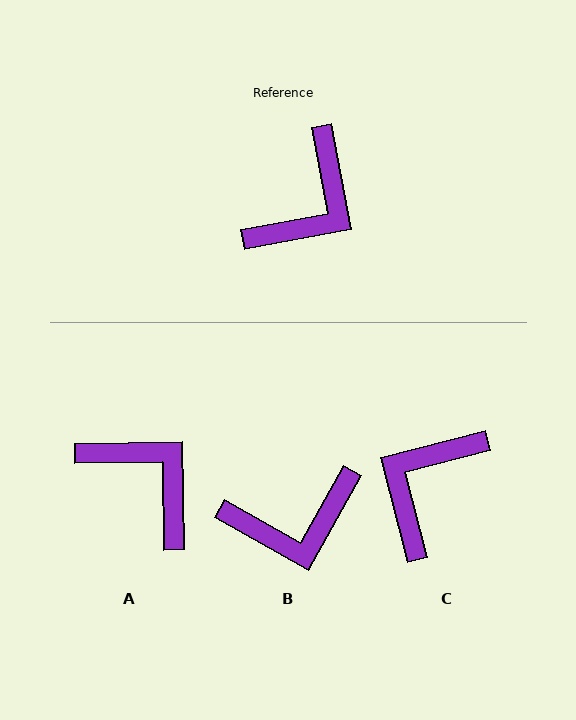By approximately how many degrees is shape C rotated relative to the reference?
Approximately 176 degrees clockwise.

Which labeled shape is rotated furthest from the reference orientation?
C, about 176 degrees away.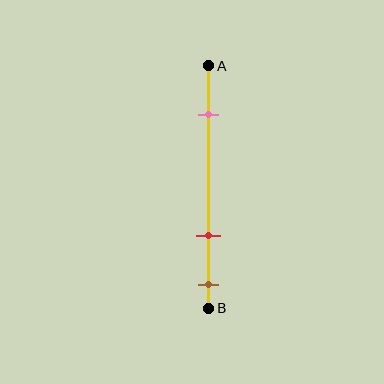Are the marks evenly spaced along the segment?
No, the marks are not evenly spaced.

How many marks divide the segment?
There are 3 marks dividing the segment.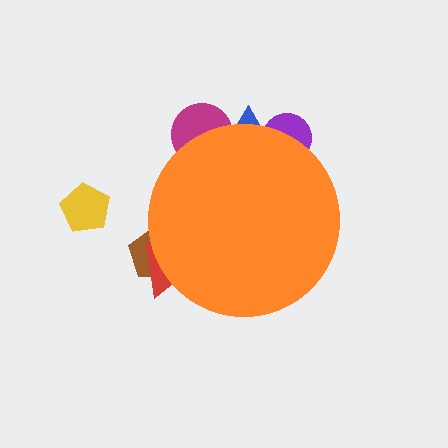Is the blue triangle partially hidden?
Yes, the blue triangle is partially hidden behind the orange circle.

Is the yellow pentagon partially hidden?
No, the yellow pentagon is fully visible.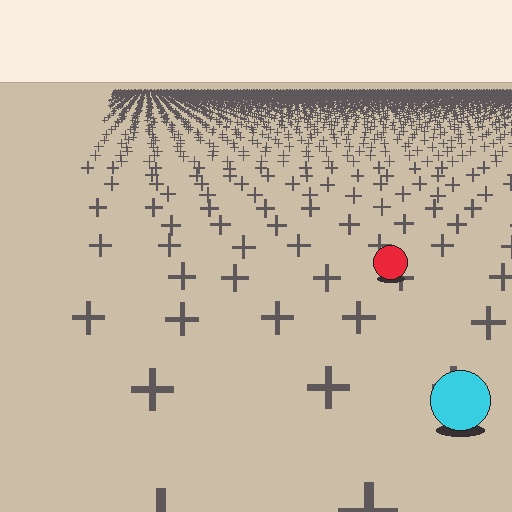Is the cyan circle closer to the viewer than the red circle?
Yes. The cyan circle is closer — you can tell from the texture gradient: the ground texture is coarser near it.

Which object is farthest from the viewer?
The red circle is farthest from the viewer. It appears smaller and the ground texture around it is denser.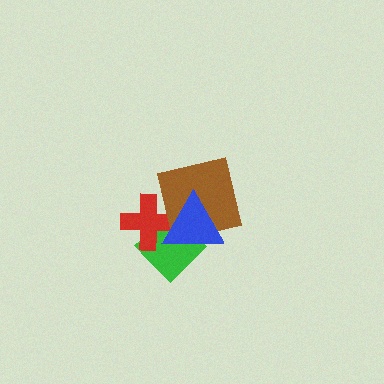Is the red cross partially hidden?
Yes, it is partially covered by another shape.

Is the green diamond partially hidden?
Yes, it is partially covered by another shape.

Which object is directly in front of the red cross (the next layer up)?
The brown square is directly in front of the red cross.